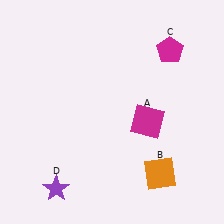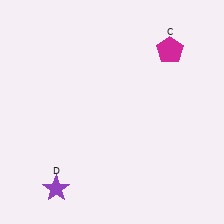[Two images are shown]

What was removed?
The magenta square (A), the orange square (B) were removed in Image 2.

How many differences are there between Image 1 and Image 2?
There are 2 differences between the two images.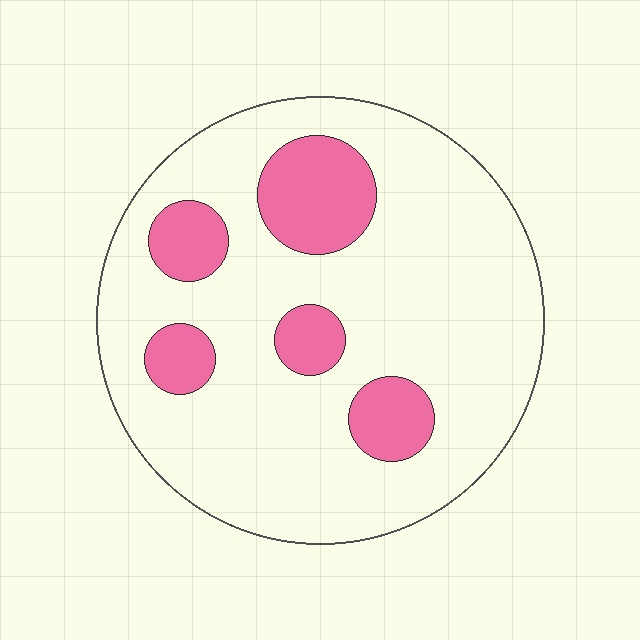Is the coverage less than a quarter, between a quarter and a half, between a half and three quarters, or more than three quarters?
Less than a quarter.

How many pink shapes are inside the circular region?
5.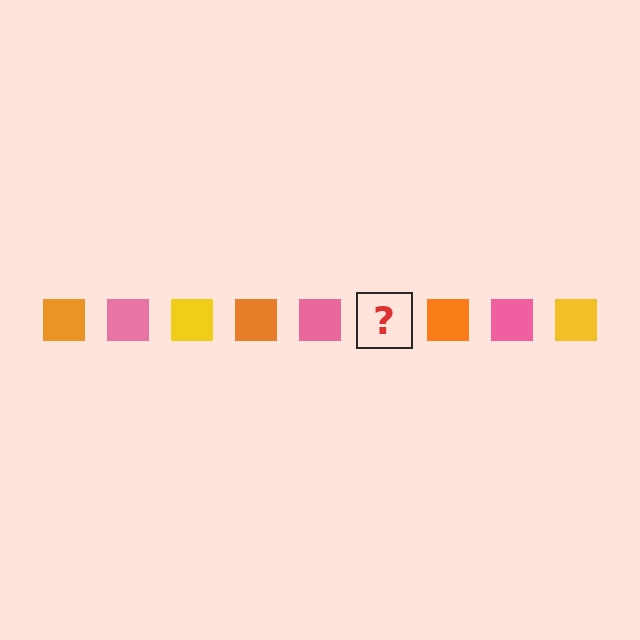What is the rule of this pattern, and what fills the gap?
The rule is that the pattern cycles through orange, pink, yellow squares. The gap should be filled with a yellow square.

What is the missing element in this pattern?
The missing element is a yellow square.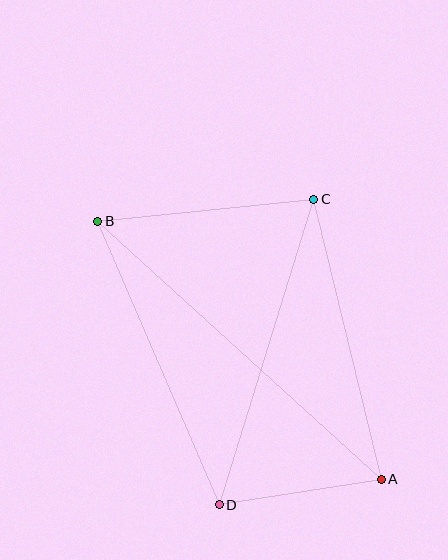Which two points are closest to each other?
Points A and D are closest to each other.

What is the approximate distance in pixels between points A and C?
The distance between A and C is approximately 288 pixels.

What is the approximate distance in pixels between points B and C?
The distance between B and C is approximately 217 pixels.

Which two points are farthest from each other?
Points A and B are farthest from each other.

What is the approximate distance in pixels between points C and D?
The distance between C and D is approximately 320 pixels.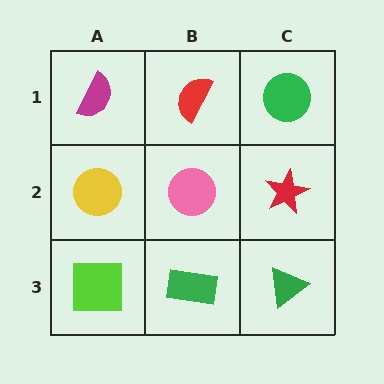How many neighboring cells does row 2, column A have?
3.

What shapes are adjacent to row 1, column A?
A yellow circle (row 2, column A), a red semicircle (row 1, column B).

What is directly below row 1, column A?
A yellow circle.